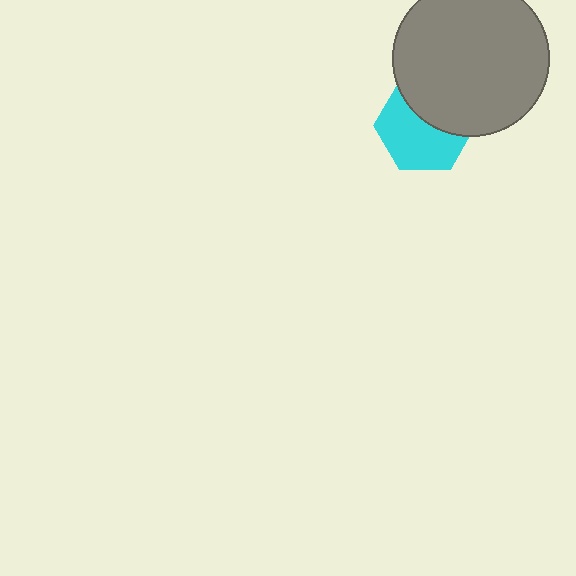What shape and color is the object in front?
The object in front is a gray circle.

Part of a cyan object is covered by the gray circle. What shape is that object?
It is a hexagon.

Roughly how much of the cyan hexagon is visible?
About half of it is visible (roughly 59%).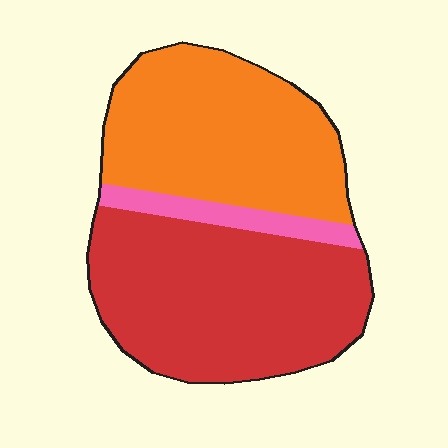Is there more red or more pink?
Red.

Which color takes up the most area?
Red, at roughly 50%.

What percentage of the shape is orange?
Orange takes up between a third and a half of the shape.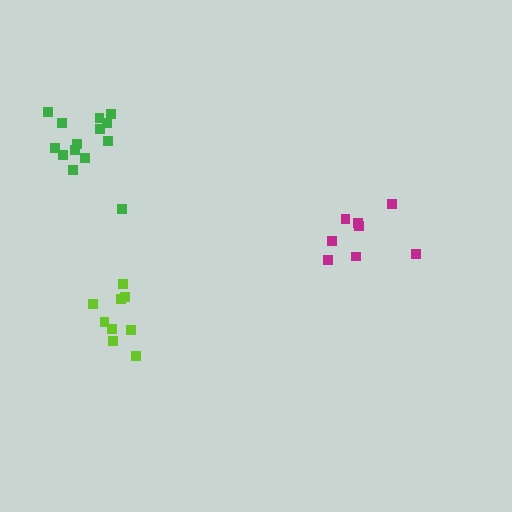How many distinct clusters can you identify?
There are 3 distinct clusters.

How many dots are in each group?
Group 1: 14 dots, Group 2: 9 dots, Group 3: 8 dots (31 total).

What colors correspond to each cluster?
The clusters are colored: green, lime, magenta.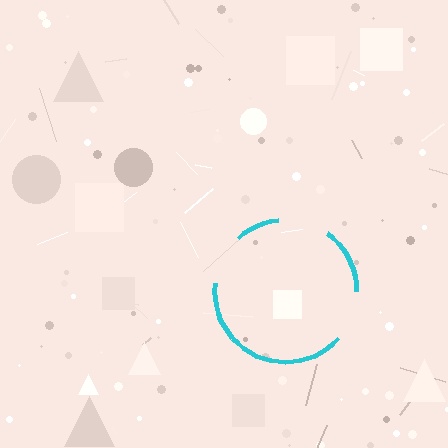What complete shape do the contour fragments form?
The contour fragments form a circle.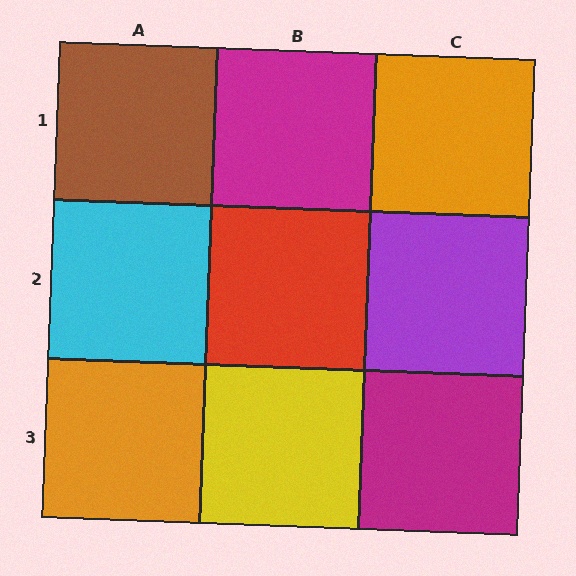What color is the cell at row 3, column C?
Magenta.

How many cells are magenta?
2 cells are magenta.